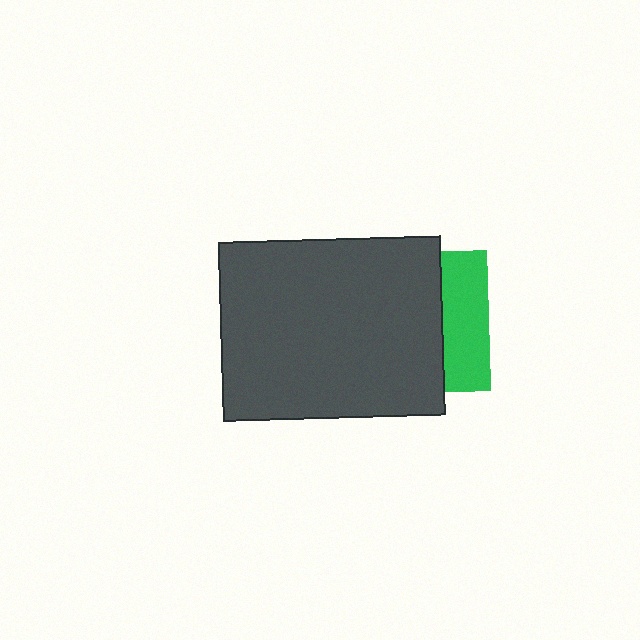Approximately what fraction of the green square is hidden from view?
Roughly 68% of the green square is hidden behind the dark gray rectangle.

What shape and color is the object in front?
The object in front is a dark gray rectangle.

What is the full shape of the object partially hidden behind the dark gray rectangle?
The partially hidden object is a green square.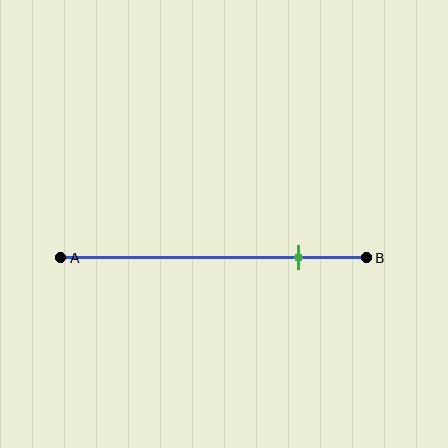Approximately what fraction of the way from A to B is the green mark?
The green mark is approximately 80% of the way from A to B.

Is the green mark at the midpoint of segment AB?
No, the mark is at about 80% from A, not at the 50% midpoint.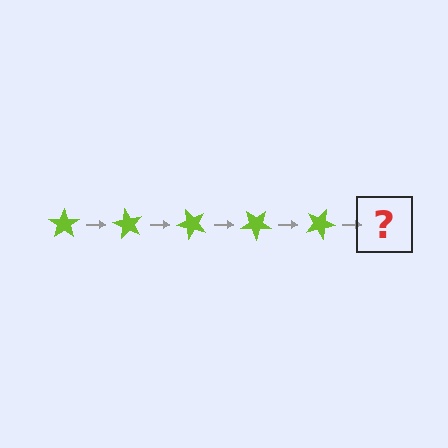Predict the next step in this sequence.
The next step is a lime star rotated 300 degrees.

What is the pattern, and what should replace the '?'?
The pattern is that the star rotates 60 degrees each step. The '?' should be a lime star rotated 300 degrees.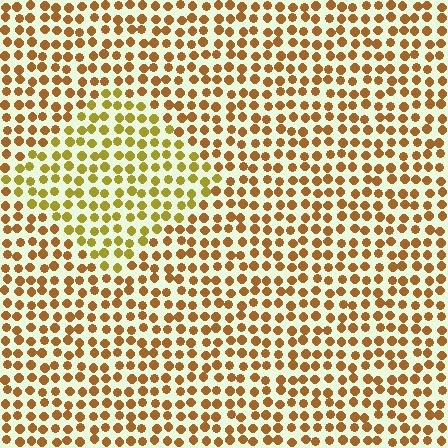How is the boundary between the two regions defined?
The boundary is defined purely by a slight shift in hue (about 28 degrees). Spacing, size, and orientation are identical on both sides.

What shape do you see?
I see a diamond.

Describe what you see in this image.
The image is filled with small brown elements in a uniform arrangement. A diamond-shaped region is visible where the elements are tinted to a slightly different hue, forming a subtle color boundary.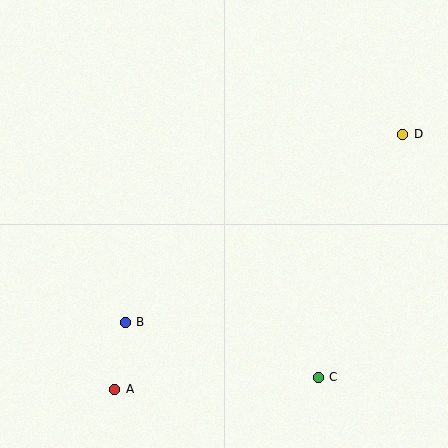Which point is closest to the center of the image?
Point B at (125, 322) is closest to the center.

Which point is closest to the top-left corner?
Point B is closest to the top-left corner.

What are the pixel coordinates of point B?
Point B is at (125, 322).